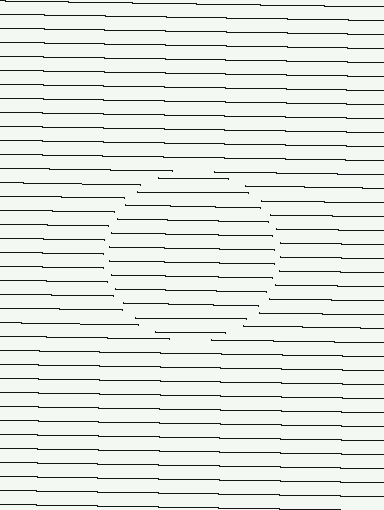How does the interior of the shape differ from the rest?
The interior of the shape contains the same grating, shifted by half a period — the contour is defined by the phase discontinuity where line-ends from the inner and outer gratings abut.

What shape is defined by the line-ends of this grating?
An illusory circle. The interior of the shape contains the same grating, shifted by half a period — the contour is defined by the phase discontinuity where line-ends from the inner and outer gratings abut.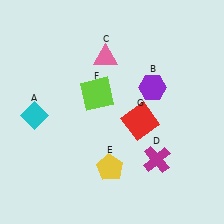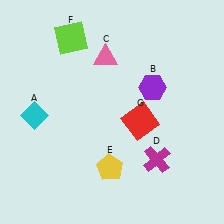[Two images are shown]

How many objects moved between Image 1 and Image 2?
1 object moved between the two images.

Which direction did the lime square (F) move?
The lime square (F) moved up.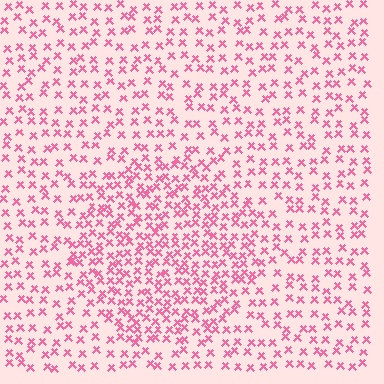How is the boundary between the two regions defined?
The boundary is defined by a change in element density (approximately 1.8x ratio). All elements are the same color, size, and shape.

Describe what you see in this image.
The image contains small pink elements arranged at two different densities. A circle-shaped region is visible where the elements are more densely packed than the surrounding area.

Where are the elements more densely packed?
The elements are more densely packed inside the circle boundary.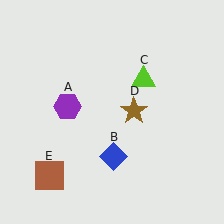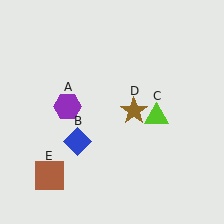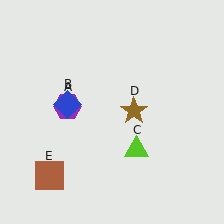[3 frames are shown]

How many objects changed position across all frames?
2 objects changed position: blue diamond (object B), lime triangle (object C).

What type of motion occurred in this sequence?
The blue diamond (object B), lime triangle (object C) rotated clockwise around the center of the scene.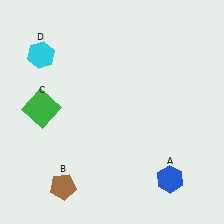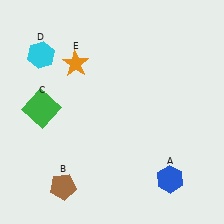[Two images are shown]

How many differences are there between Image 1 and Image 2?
There is 1 difference between the two images.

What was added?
An orange star (E) was added in Image 2.